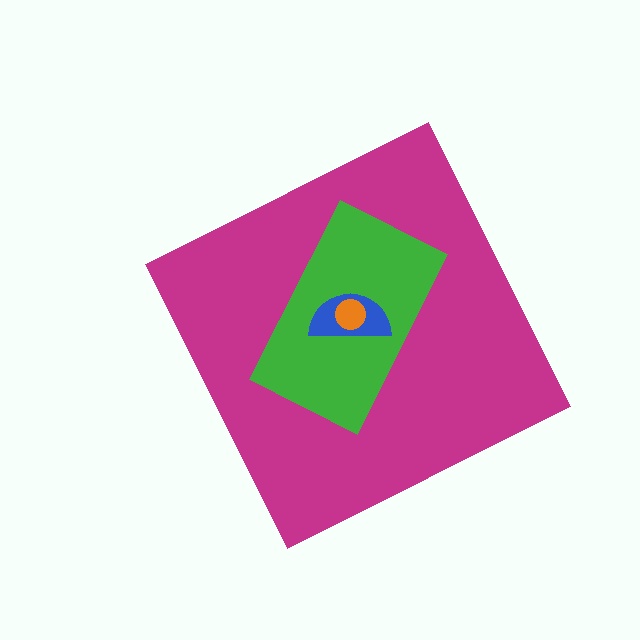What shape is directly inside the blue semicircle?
The orange circle.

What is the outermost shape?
The magenta diamond.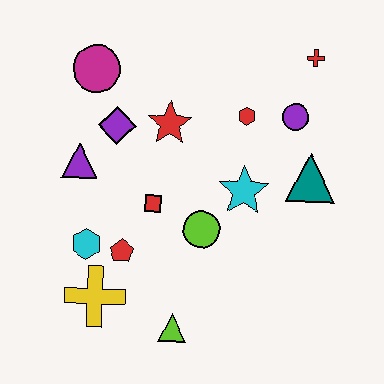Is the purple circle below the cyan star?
No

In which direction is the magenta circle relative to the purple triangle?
The magenta circle is above the purple triangle.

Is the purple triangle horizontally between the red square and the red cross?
No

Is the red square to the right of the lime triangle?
No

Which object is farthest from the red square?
The red cross is farthest from the red square.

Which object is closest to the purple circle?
The red hexagon is closest to the purple circle.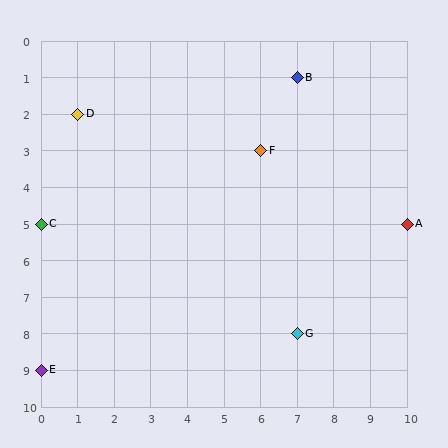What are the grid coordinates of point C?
Point C is at grid coordinates (0, 5).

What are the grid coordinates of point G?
Point G is at grid coordinates (7, 8).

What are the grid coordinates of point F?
Point F is at grid coordinates (6, 3).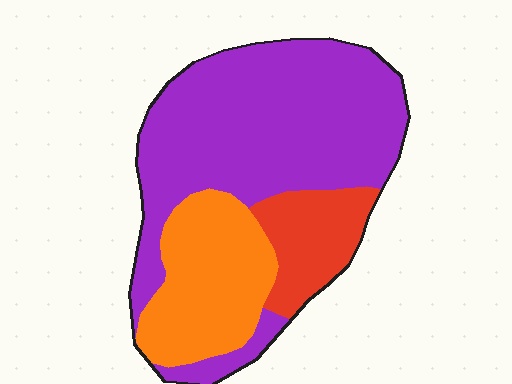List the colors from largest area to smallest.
From largest to smallest: purple, orange, red.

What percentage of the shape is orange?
Orange covers 25% of the shape.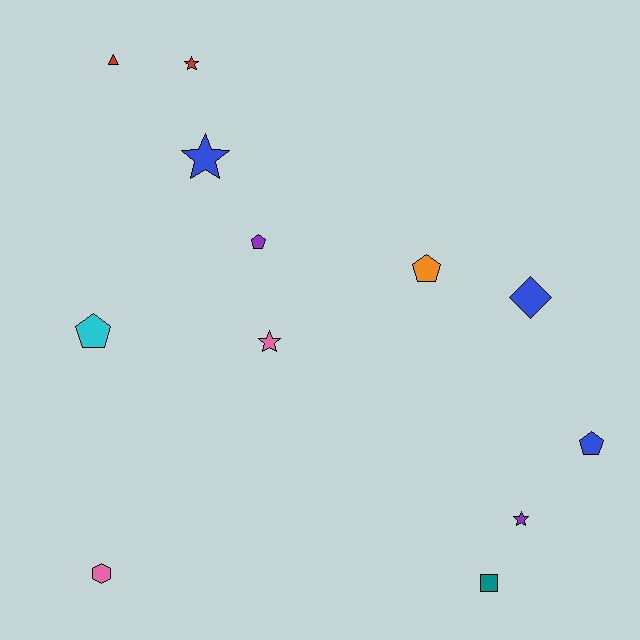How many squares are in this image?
There is 1 square.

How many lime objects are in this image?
There are no lime objects.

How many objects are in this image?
There are 12 objects.